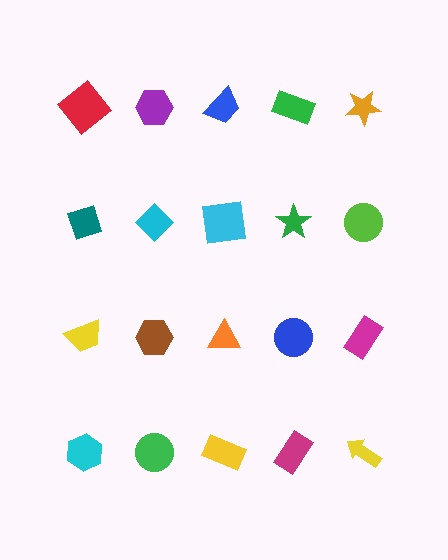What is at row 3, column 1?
A yellow trapezoid.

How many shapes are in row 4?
5 shapes.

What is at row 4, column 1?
A cyan hexagon.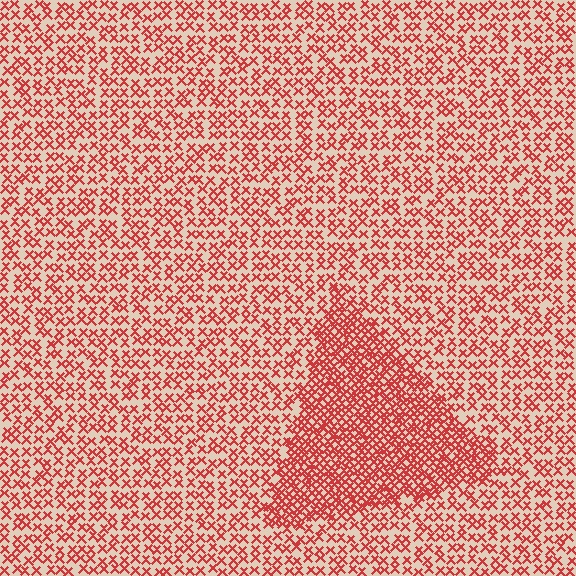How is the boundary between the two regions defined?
The boundary is defined by a change in element density (approximately 2.1x ratio). All elements are the same color, size, and shape.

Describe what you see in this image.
The image contains small red elements arranged at two different densities. A triangle-shaped region is visible where the elements are more densely packed than the surrounding area.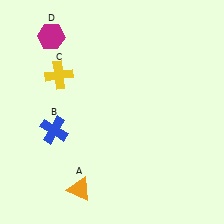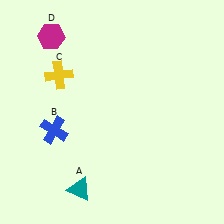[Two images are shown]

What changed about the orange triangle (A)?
In Image 1, A is orange. In Image 2, it changed to teal.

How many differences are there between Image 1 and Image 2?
There is 1 difference between the two images.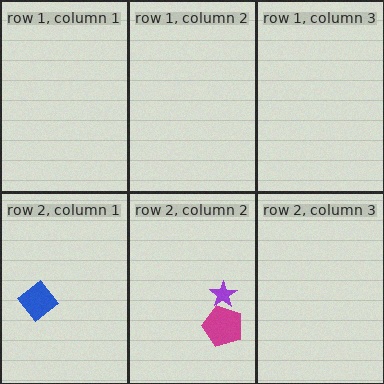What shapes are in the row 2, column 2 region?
The magenta pentagon, the purple star.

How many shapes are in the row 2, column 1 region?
1.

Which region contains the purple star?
The row 2, column 2 region.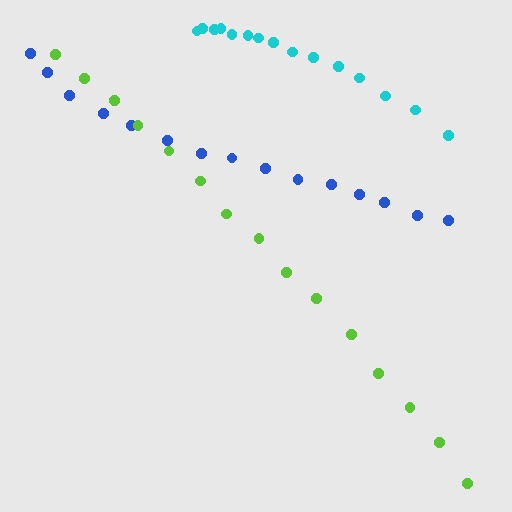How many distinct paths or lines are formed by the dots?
There are 3 distinct paths.